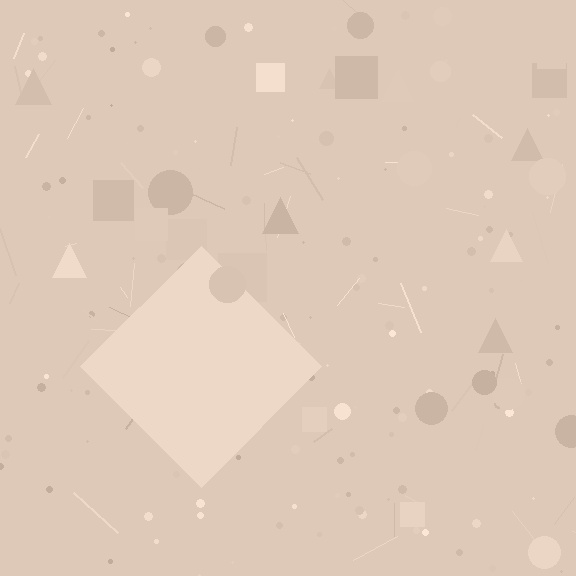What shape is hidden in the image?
A diamond is hidden in the image.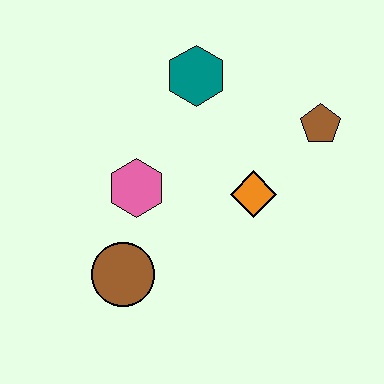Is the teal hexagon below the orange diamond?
No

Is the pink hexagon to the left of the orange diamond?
Yes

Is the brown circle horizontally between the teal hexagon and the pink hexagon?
No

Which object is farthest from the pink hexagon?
The brown pentagon is farthest from the pink hexagon.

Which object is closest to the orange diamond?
The brown pentagon is closest to the orange diamond.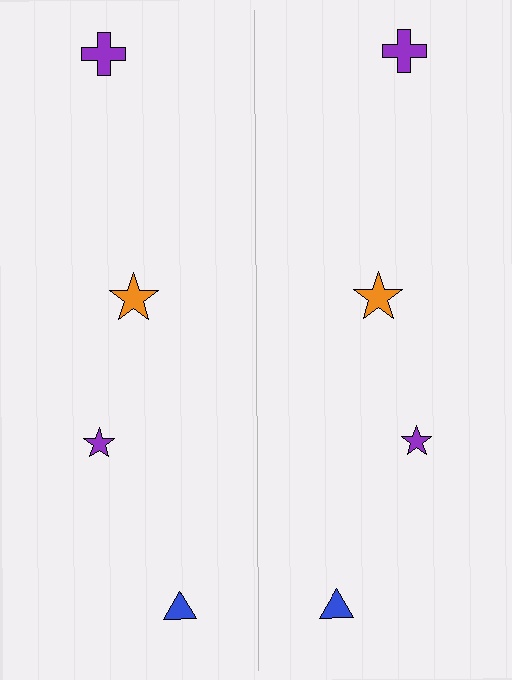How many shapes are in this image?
There are 8 shapes in this image.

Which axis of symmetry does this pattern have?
The pattern has a vertical axis of symmetry running through the center of the image.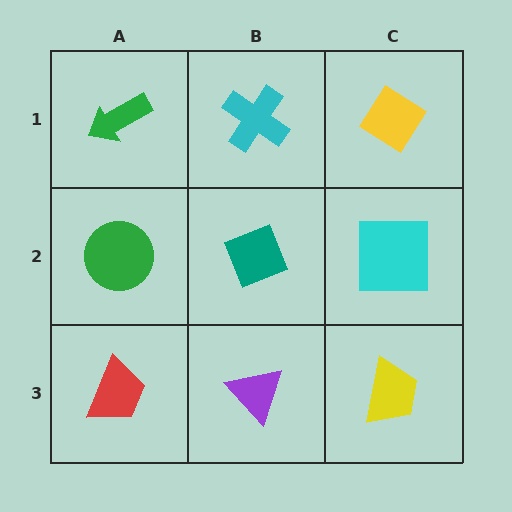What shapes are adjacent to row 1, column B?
A teal diamond (row 2, column B), a green arrow (row 1, column A), a yellow diamond (row 1, column C).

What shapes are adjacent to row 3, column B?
A teal diamond (row 2, column B), a red trapezoid (row 3, column A), a yellow trapezoid (row 3, column C).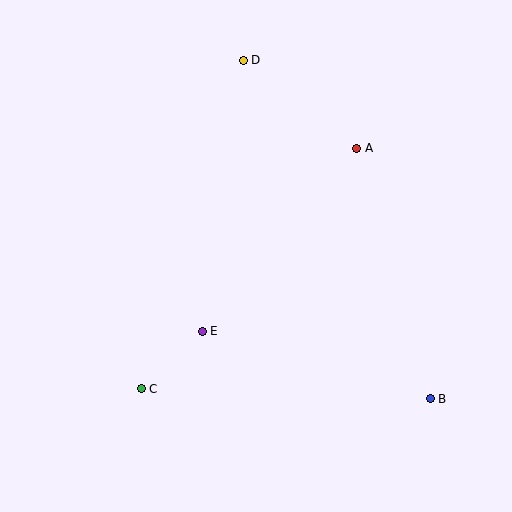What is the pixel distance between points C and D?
The distance between C and D is 344 pixels.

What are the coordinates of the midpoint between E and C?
The midpoint between E and C is at (172, 360).